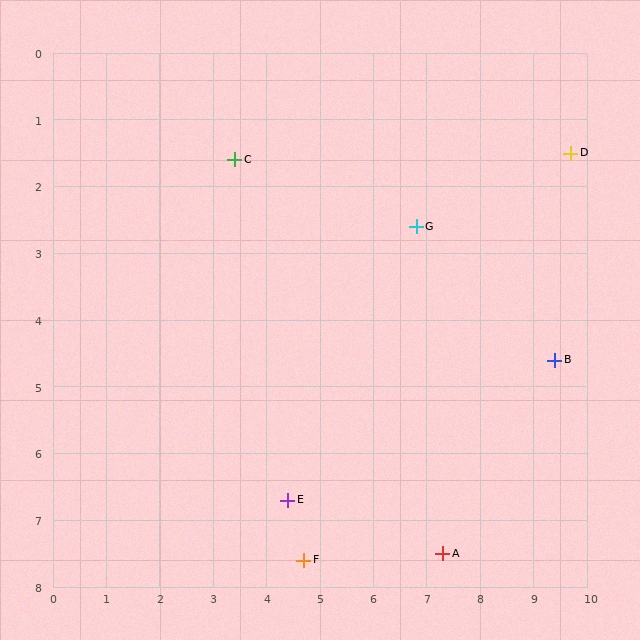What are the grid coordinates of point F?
Point F is at approximately (4.7, 7.6).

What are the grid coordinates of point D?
Point D is at approximately (9.7, 1.5).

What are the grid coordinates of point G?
Point G is at approximately (6.8, 2.6).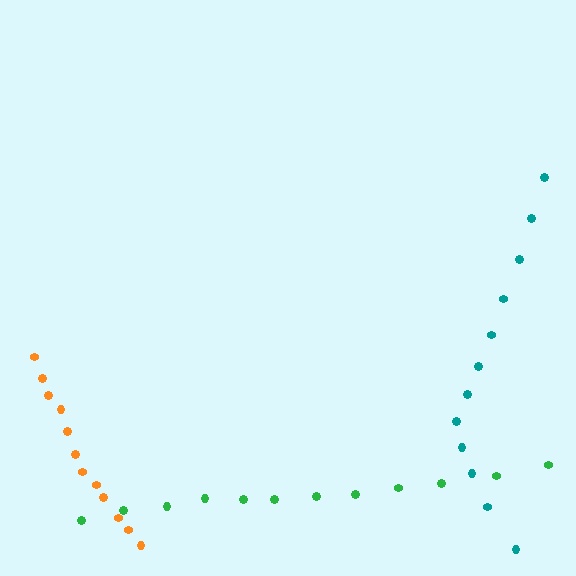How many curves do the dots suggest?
There are 3 distinct paths.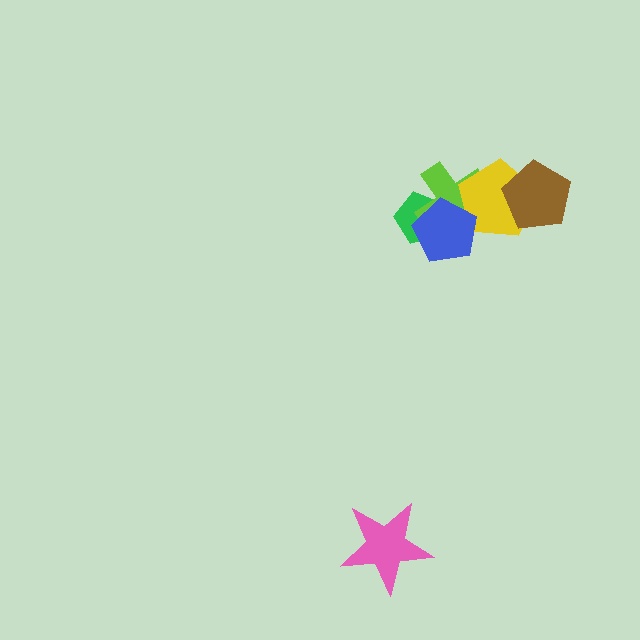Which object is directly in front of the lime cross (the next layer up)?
The yellow pentagon is directly in front of the lime cross.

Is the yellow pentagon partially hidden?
Yes, it is partially covered by another shape.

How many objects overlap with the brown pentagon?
1 object overlaps with the brown pentagon.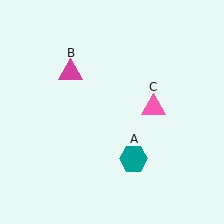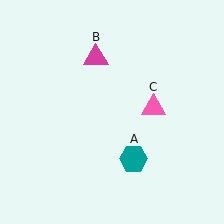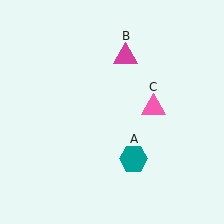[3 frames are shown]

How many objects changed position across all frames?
1 object changed position: magenta triangle (object B).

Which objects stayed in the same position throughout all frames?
Teal hexagon (object A) and pink triangle (object C) remained stationary.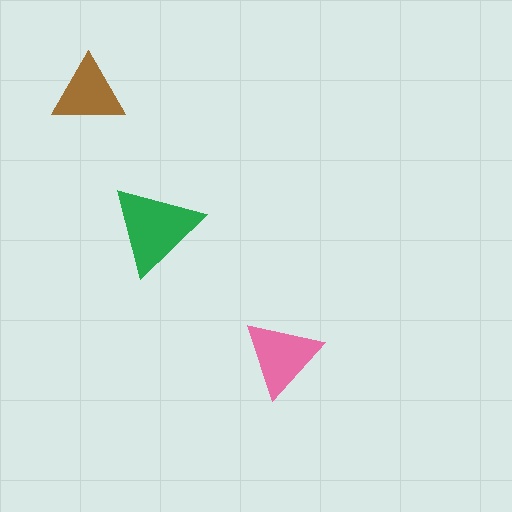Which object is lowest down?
The pink triangle is bottommost.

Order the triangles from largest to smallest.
the green one, the pink one, the brown one.